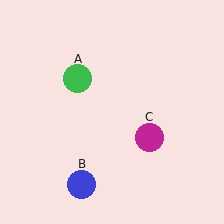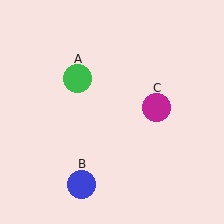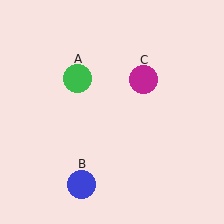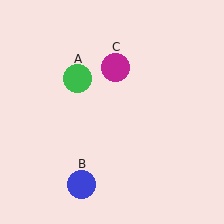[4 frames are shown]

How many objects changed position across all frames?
1 object changed position: magenta circle (object C).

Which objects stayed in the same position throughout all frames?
Green circle (object A) and blue circle (object B) remained stationary.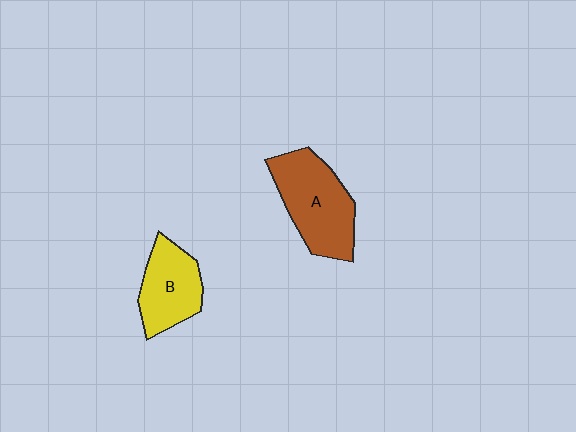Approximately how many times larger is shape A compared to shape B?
Approximately 1.4 times.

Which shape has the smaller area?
Shape B (yellow).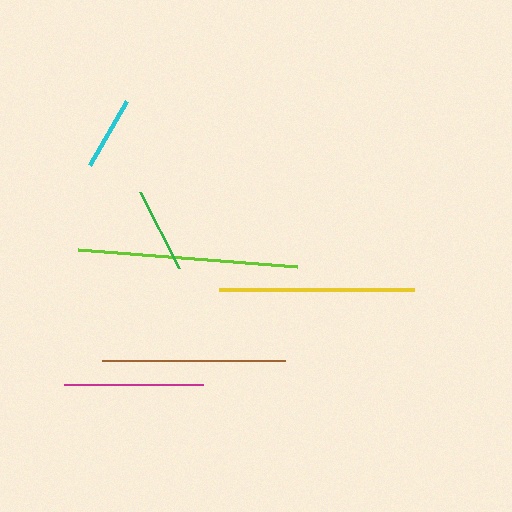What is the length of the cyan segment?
The cyan segment is approximately 75 pixels long.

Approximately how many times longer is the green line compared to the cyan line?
The green line is approximately 1.2 times the length of the cyan line.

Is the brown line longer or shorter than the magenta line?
The brown line is longer than the magenta line.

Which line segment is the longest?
The lime line is the longest at approximately 220 pixels.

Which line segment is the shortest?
The cyan line is the shortest at approximately 75 pixels.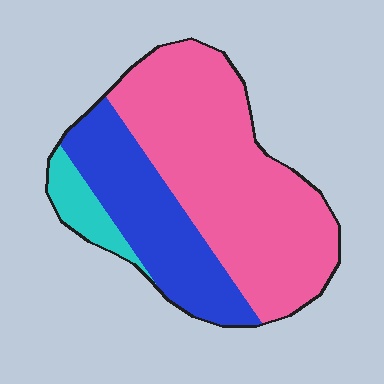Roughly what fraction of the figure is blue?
Blue takes up about one third (1/3) of the figure.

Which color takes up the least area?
Cyan, at roughly 10%.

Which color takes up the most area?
Pink, at roughly 60%.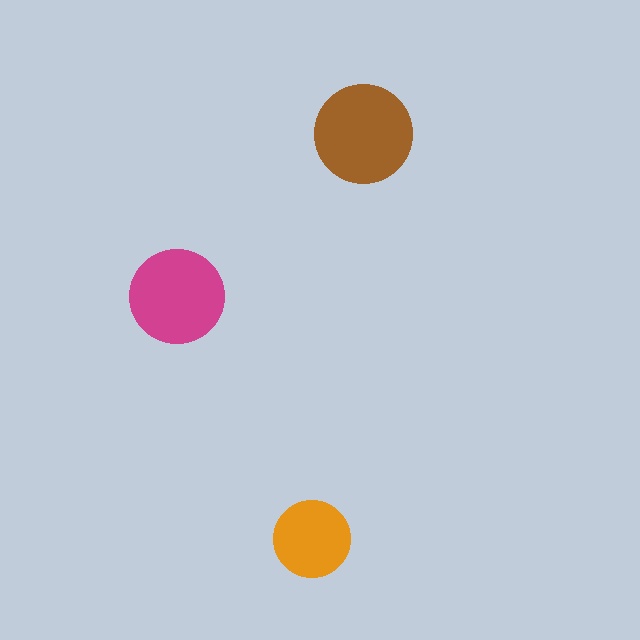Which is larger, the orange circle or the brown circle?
The brown one.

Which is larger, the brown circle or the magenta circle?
The brown one.